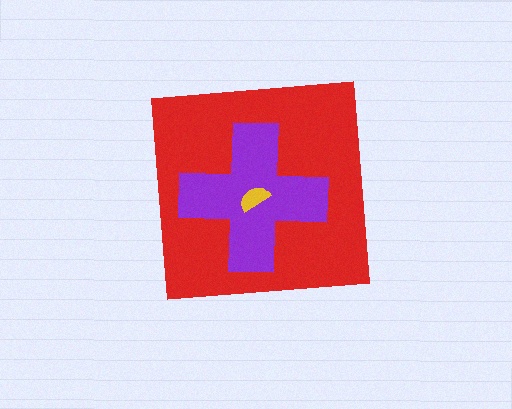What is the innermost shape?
The yellow semicircle.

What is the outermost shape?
The red square.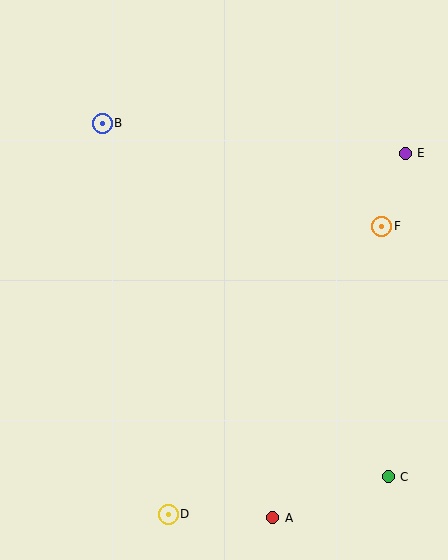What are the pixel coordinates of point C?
Point C is at (388, 477).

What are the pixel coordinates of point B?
Point B is at (102, 123).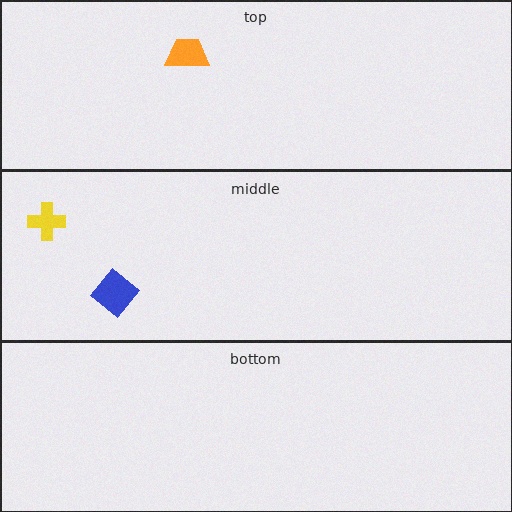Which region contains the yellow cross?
The middle region.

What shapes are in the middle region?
The blue diamond, the yellow cross.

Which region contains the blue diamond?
The middle region.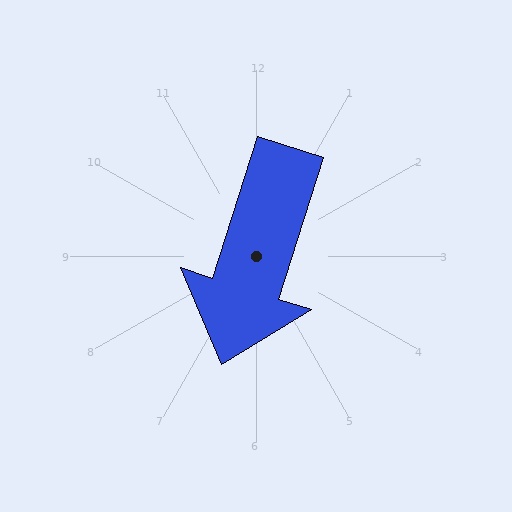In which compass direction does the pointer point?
South.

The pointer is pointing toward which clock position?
Roughly 7 o'clock.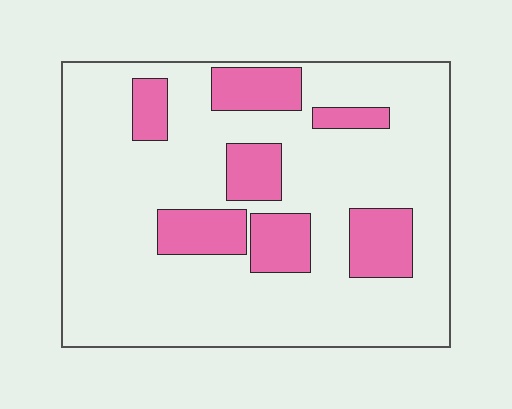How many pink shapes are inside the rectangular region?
7.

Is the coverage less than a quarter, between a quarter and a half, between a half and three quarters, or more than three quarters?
Less than a quarter.